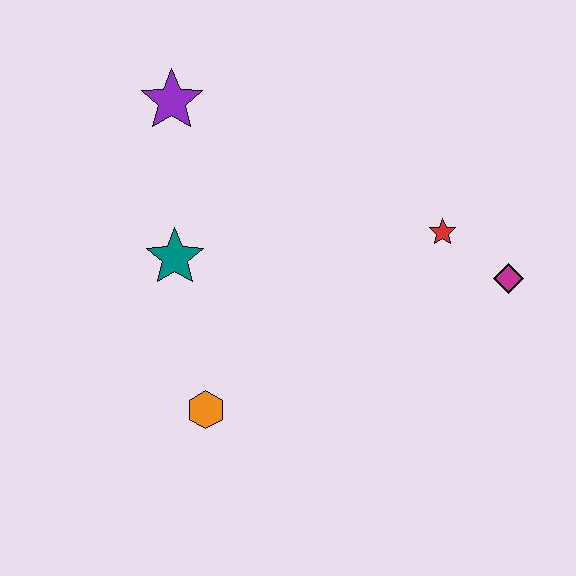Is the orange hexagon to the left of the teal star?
No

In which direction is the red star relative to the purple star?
The red star is to the right of the purple star.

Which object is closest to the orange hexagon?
The teal star is closest to the orange hexagon.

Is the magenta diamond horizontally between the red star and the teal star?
No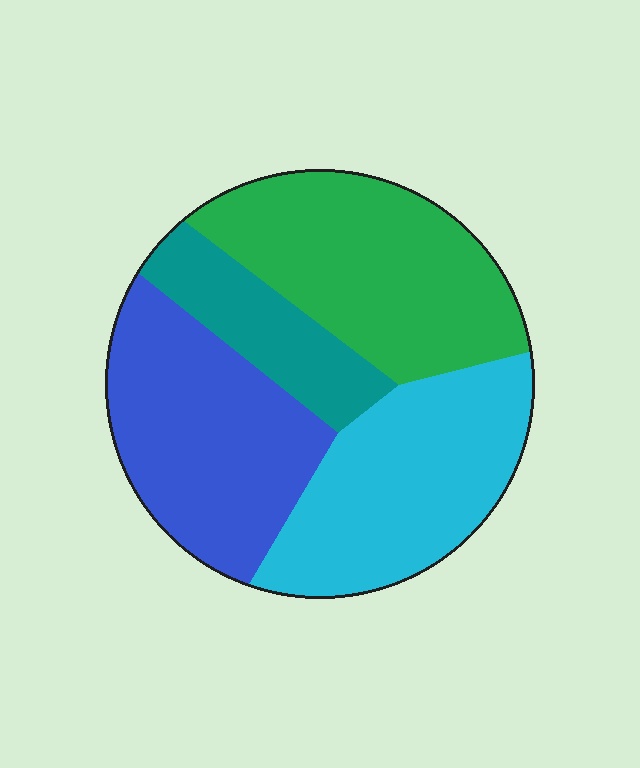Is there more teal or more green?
Green.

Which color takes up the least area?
Teal, at roughly 15%.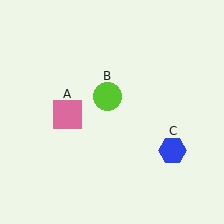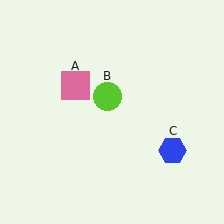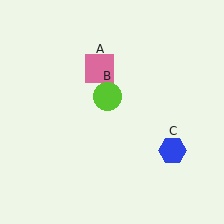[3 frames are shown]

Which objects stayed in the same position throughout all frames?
Lime circle (object B) and blue hexagon (object C) remained stationary.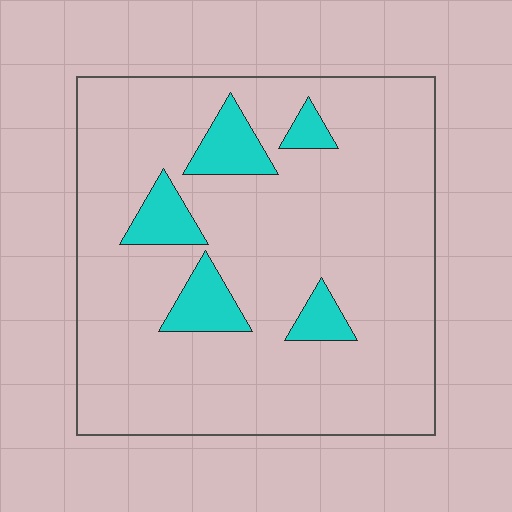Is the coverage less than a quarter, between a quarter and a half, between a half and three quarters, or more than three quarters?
Less than a quarter.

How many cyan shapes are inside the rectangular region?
5.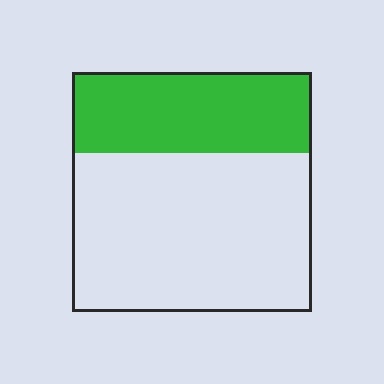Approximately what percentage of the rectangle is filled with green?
Approximately 35%.